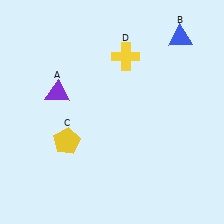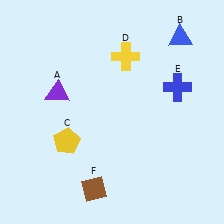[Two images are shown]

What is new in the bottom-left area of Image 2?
A brown diamond (F) was added in the bottom-left area of Image 2.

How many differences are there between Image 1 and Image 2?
There are 2 differences between the two images.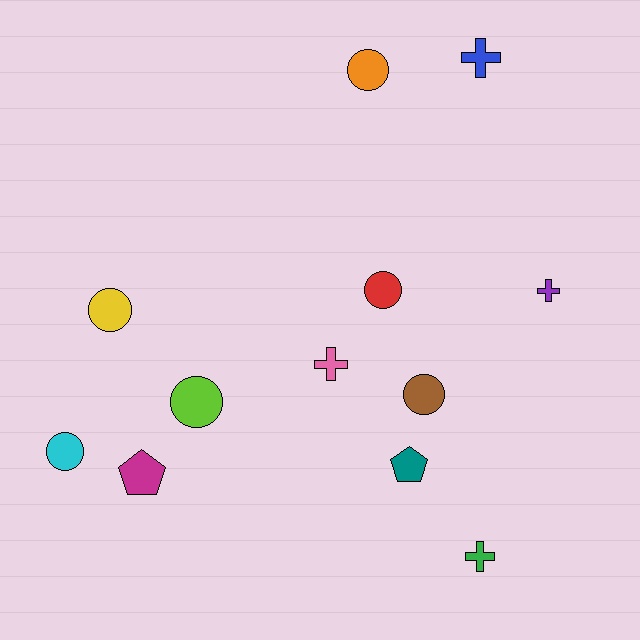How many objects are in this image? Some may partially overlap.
There are 12 objects.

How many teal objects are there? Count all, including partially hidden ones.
There is 1 teal object.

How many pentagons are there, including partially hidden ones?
There are 2 pentagons.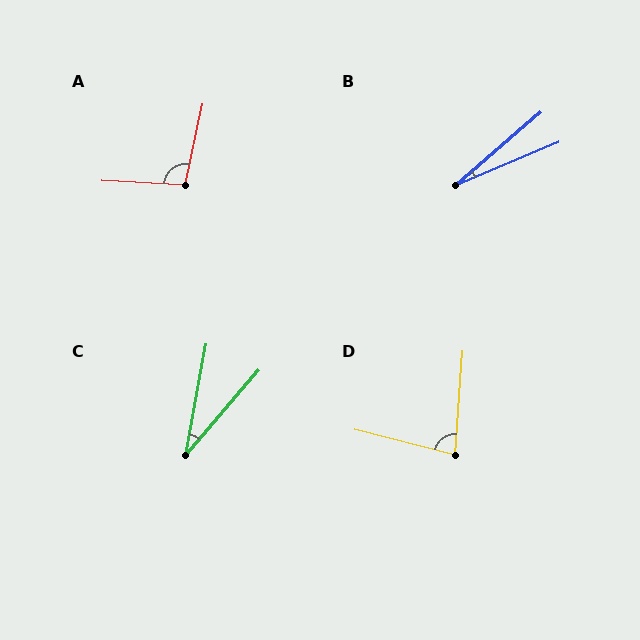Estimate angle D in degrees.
Approximately 80 degrees.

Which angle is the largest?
A, at approximately 99 degrees.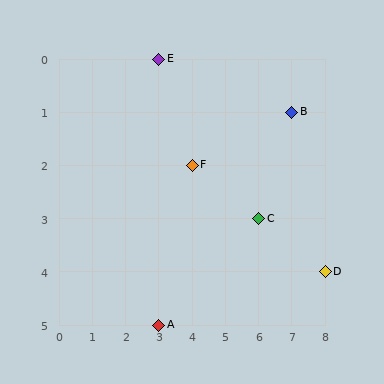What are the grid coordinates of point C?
Point C is at grid coordinates (6, 3).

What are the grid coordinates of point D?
Point D is at grid coordinates (8, 4).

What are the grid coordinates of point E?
Point E is at grid coordinates (3, 0).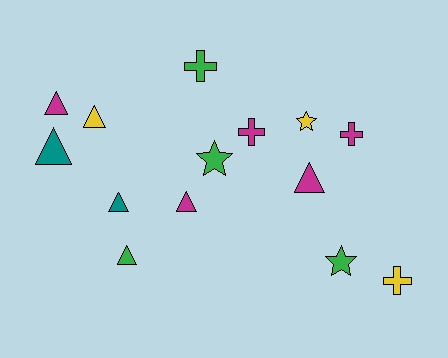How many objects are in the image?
There are 14 objects.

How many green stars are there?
There are 2 green stars.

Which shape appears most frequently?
Triangle, with 7 objects.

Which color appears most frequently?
Magenta, with 5 objects.